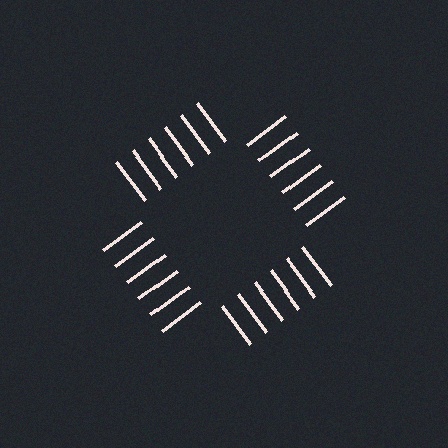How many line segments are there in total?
24 — 6 along each of the 4 edges.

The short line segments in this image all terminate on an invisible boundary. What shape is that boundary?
An illusory square — the line segments terminate on its edges but no continuous stroke is drawn.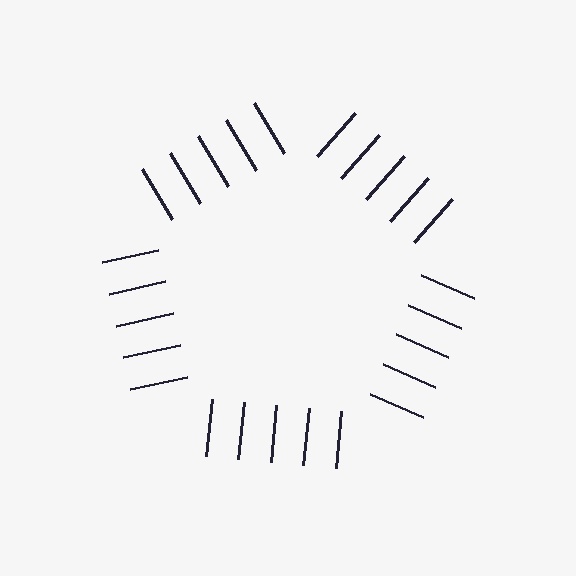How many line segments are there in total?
25 — 5 along each of the 5 edges.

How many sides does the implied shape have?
5 sides — the line-ends trace a pentagon.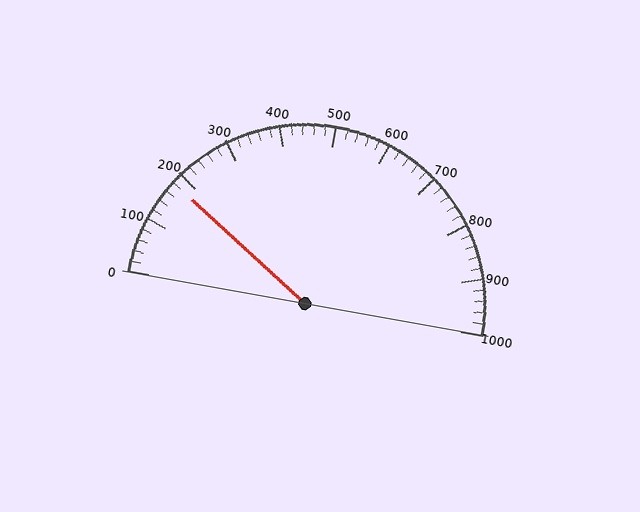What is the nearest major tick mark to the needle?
The nearest major tick mark is 200.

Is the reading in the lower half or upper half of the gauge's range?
The reading is in the lower half of the range (0 to 1000).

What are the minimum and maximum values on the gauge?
The gauge ranges from 0 to 1000.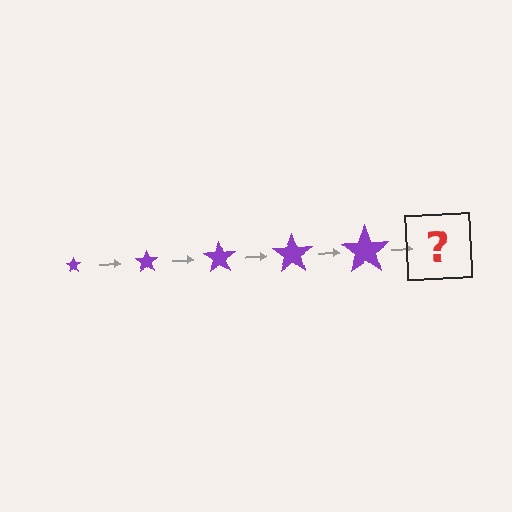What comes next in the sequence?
The next element should be a purple star, larger than the previous one.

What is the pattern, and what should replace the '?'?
The pattern is that the star gets progressively larger each step. The '?' should be a purple star, larger than the previous one.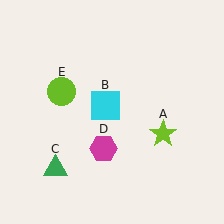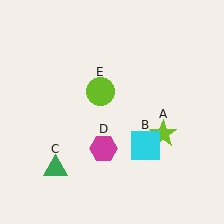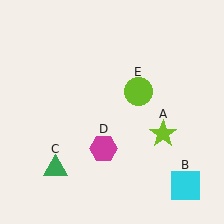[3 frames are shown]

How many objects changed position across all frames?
2 objects changed position: cyan square (object B), lime circle (object E).